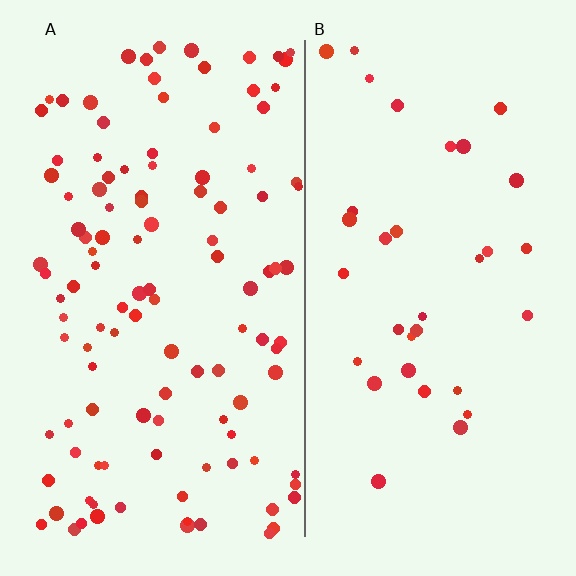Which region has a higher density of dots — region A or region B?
A (the left).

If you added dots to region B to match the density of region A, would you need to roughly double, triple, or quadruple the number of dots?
Approximately triple.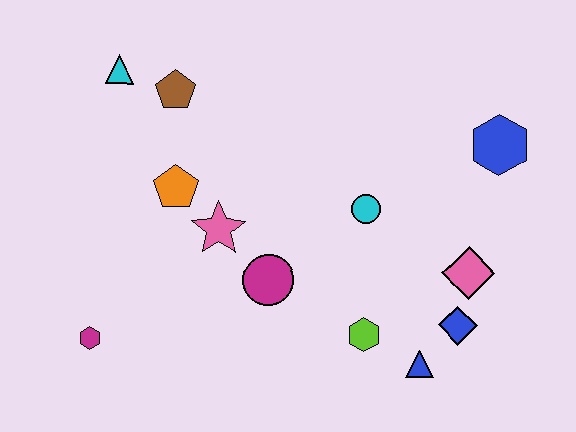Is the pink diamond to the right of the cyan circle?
Yes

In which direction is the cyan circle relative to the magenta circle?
The cyan circle is to the right of the magenta circle.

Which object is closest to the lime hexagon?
The blue triangle is closest to the lime hexagon.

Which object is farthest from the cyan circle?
The magenta hexagon is farthest from the cyan circle.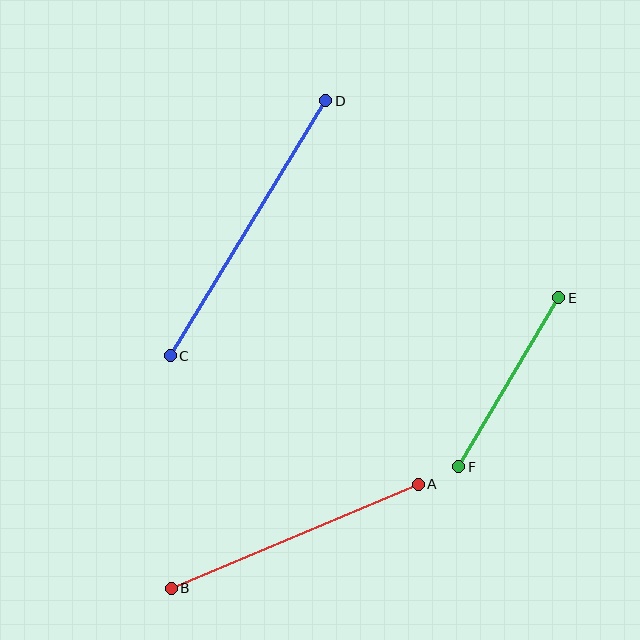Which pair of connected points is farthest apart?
Points C and D are farthest apart.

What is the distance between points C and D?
The distance is approximately 299 pixels.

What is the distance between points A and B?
The distance is approximately 268 pixels.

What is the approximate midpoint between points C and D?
The midpoint is at approximately (248, 228) pixels.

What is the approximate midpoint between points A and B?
The midpoint is at approximately (295, 536) pixels.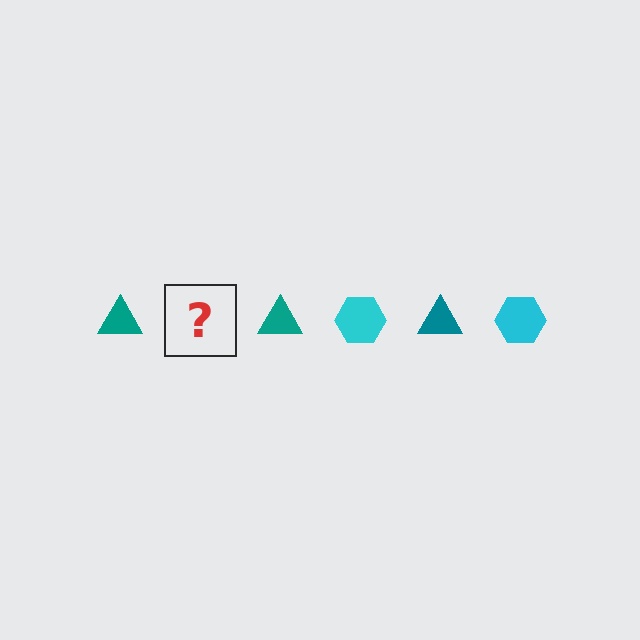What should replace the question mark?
The question mark should be replaced with a cyan hexagon.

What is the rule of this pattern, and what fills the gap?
The rule is that the pattern alternates between teal triangle and cyan hexagon. The gap should be filled with a cyan hexagon.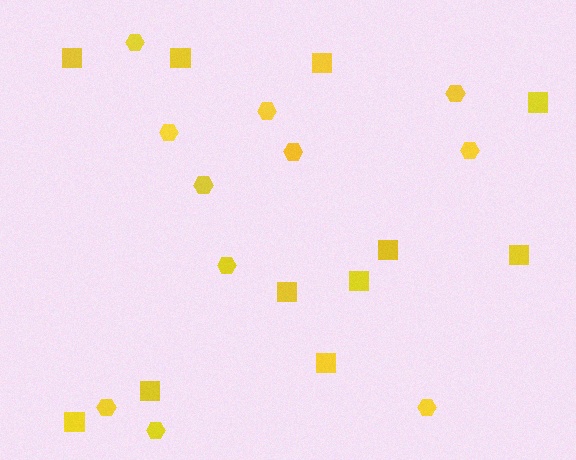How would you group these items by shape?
There are 2 groups: one group of hexagons (11) and one group of squares (11).